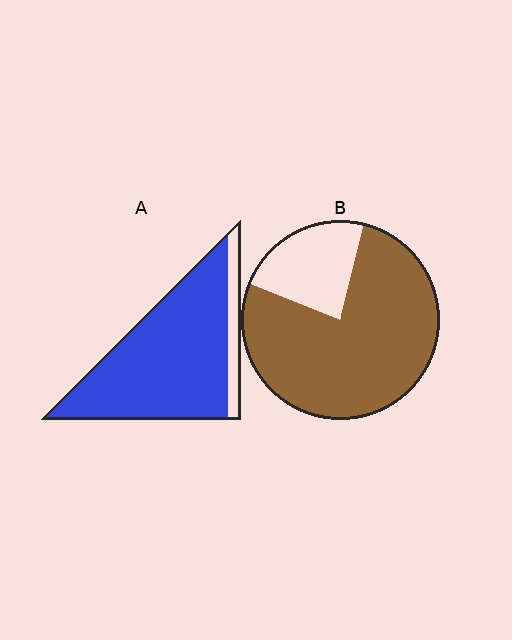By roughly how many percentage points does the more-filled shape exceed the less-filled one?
By roughly 10 percentage points (A over B).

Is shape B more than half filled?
Yes.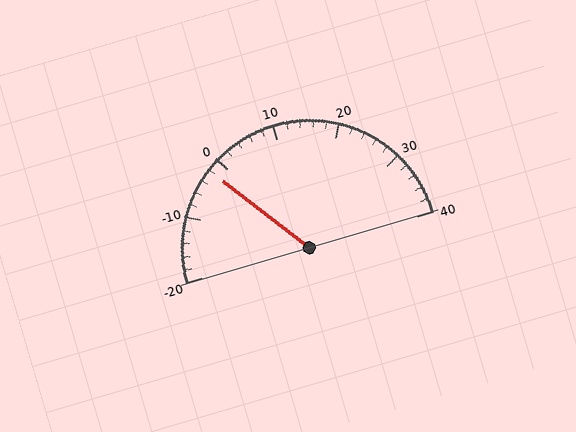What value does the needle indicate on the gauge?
The needle indicates approximately -2.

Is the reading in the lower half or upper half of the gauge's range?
The reading is in the lower half of the range (-20 to 40).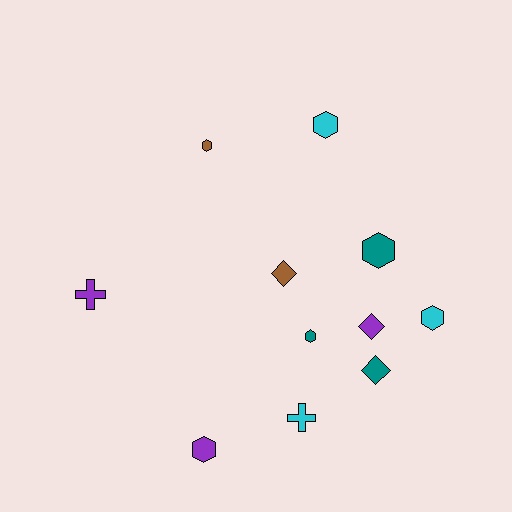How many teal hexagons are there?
There are 2 teal hexagons.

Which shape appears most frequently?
Hexagon, with 6 objects.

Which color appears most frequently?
Teal, with 3 objects.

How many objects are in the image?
There are 11 objects.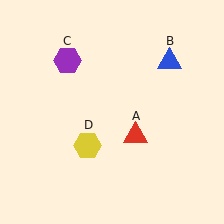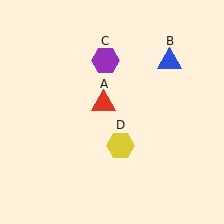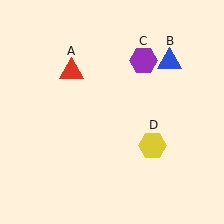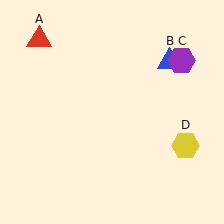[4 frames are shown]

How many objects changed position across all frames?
3 objects changed position: red triangle (object A), purple hexagon (object C), yellow hexagon (object D).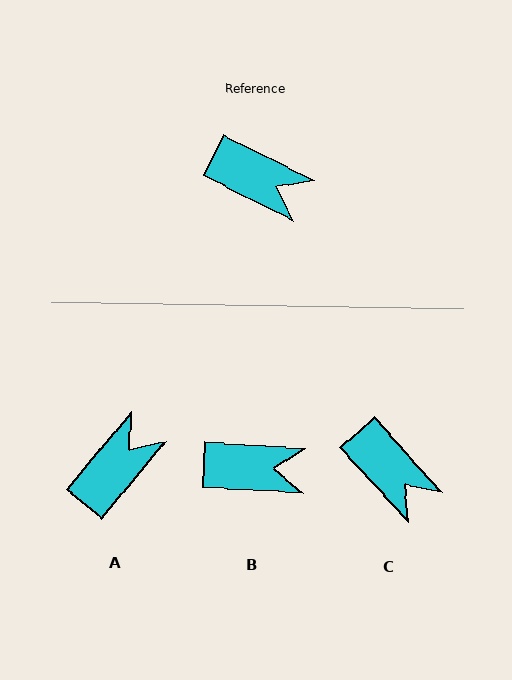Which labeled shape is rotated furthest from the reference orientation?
A, about 77 degrees away.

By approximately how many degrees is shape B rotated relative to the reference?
Approximately 23 degrees counter-clockwise.